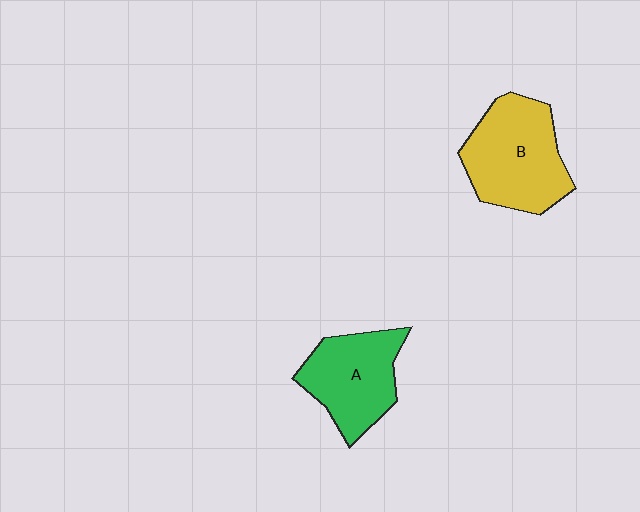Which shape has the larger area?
Shape B (yellow).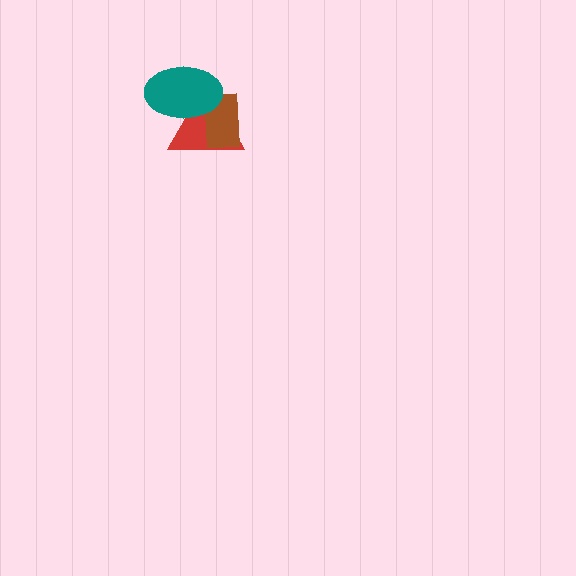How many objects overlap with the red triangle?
2 objects overlap with the red triangle.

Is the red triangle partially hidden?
Yes, it is partially covered by another shape.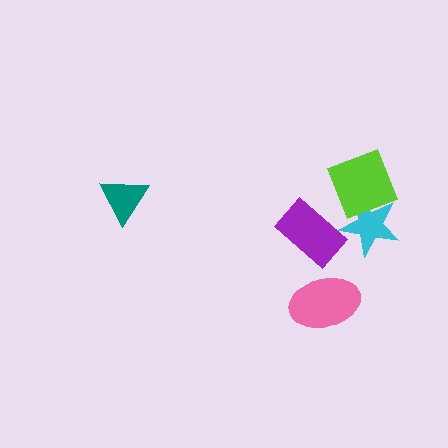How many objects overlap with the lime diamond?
1 object overlaps with the lime diamond.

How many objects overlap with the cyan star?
1 object overlaps with the cyan star.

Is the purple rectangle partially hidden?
No, no other shape covers it.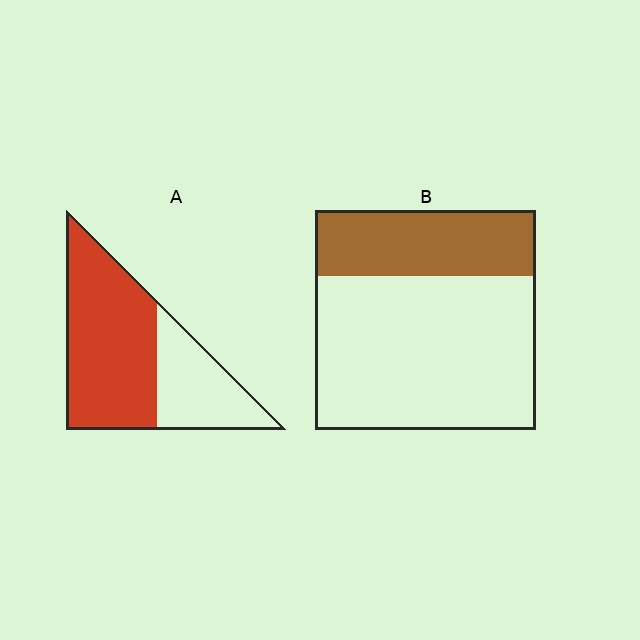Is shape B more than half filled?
No.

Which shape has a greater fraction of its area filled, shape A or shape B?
Shape A.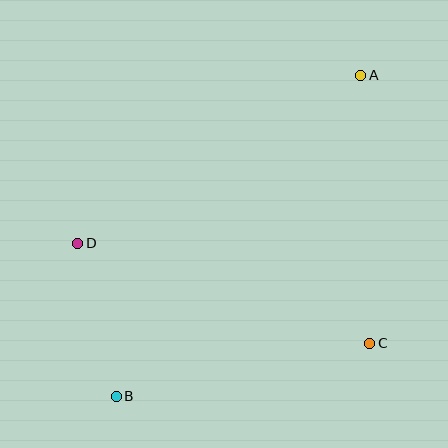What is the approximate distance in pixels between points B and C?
The distance between B and C is approximately 259 pixels.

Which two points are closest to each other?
Points B and D are closest to each other.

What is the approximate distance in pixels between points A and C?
The distance between A and C is approximately 268 pixels.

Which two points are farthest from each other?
Points A and B are farthest from each other.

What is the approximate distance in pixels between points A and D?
The distance between A and D is approximately 329 pixels.